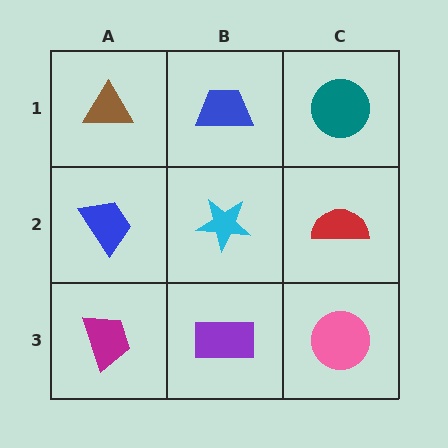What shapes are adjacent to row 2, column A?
A brown triangle (row 1, column A), a magenta trapezoid (row 3, column A), a cyan star (row 2, column B).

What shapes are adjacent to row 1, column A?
A blue trapezoid (row 2, column A), a blue trapezoid (row 1, column B).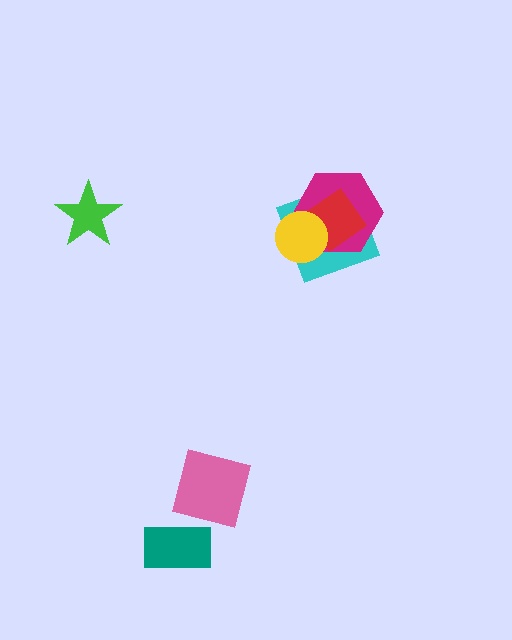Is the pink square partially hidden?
Yes, it is partially covered by another shape.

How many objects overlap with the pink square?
1 object overlaps with the pink square.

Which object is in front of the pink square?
The teal rectangle is in front of the pink square.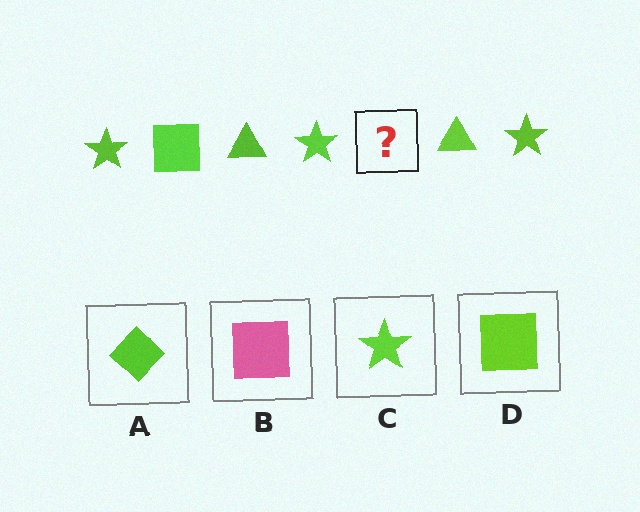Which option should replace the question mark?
Option D.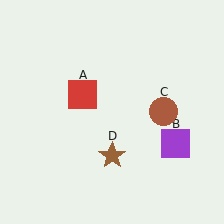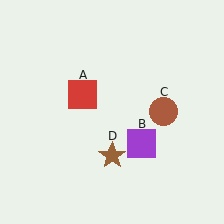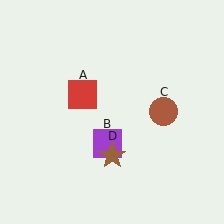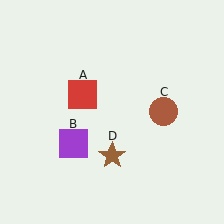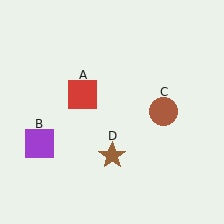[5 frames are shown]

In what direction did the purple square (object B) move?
The purple square (object B) moved left.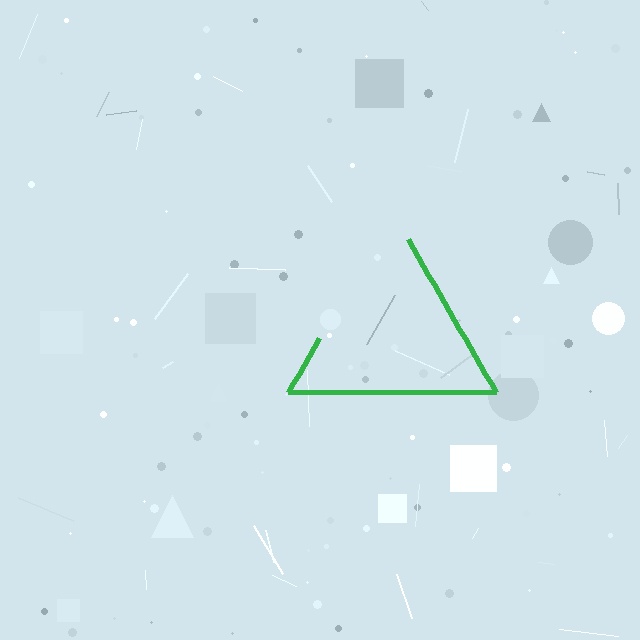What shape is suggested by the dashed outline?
The dashed outline suggests a triangle.